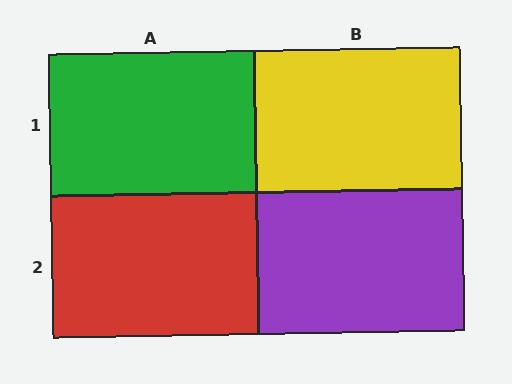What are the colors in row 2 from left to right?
Red, purple.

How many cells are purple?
1 cell is purple.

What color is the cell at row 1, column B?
Yellow.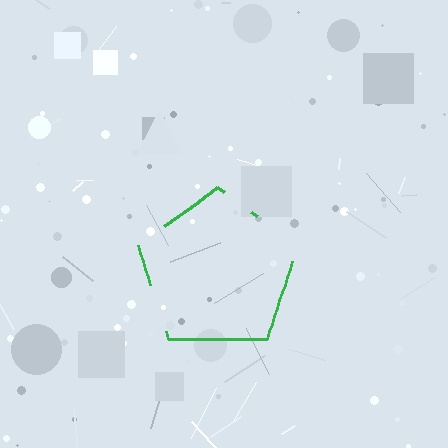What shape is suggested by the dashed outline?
The dashed outline suggests a pentagon.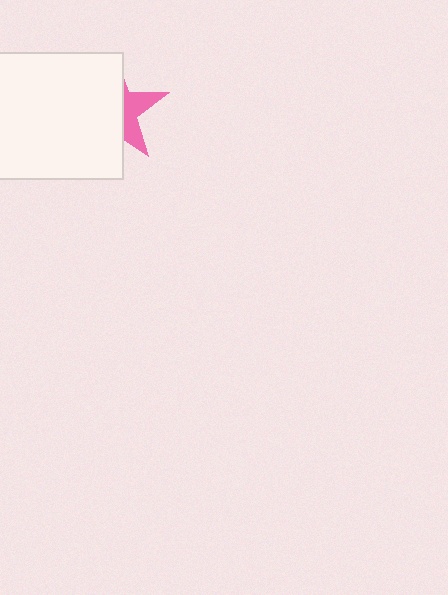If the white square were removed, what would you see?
You would see the complete pink star.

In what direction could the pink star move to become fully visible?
The pink star could move right. That would shift it out from behind the white square entirely.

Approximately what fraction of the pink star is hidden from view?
Roughly 65% of the pink star is hidden behind the white square.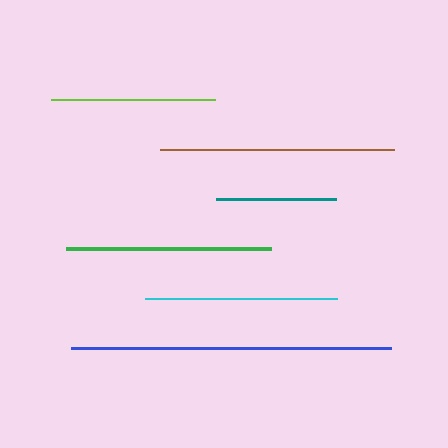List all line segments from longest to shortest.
From longest to shortest: blue, brown, green, cyan, lime, teal.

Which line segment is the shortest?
The teal line is the shortest at approximately 120 pixels.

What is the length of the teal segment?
The teal segment is approximately 120 pixels long.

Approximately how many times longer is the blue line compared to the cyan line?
The blue line is approximately 1.7 times the length of the cyan line.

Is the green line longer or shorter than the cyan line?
The green line is longer than the cyan line.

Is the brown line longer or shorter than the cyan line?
The brown line is longer than the cyan line.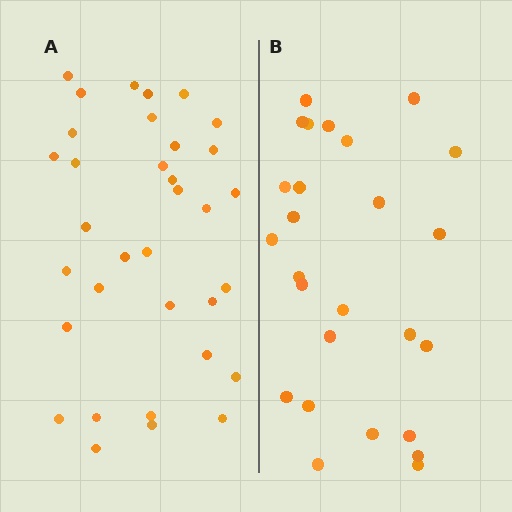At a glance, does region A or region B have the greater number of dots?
Region A (the left region) has more dots.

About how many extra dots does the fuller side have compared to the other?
Region A has roughly 8 or so more dots than region B.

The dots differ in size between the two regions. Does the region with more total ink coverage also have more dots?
No. Region B has more total ink coverage because its dots are larger, but region A actually contains more individual dots. Total area can be misleading — the number of items is what matters here.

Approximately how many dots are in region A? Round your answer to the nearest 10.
About 30 dots. (The exact count is 34, which rounds to 30.)